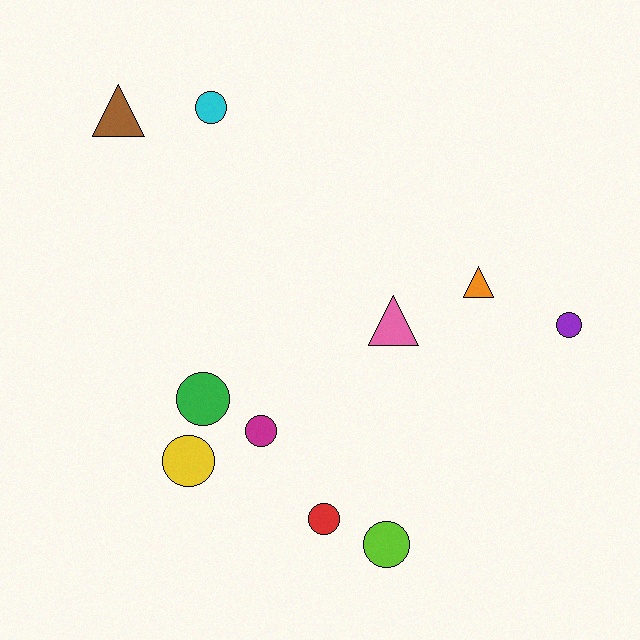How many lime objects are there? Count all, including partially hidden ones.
There is 1 lime object.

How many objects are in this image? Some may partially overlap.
There are 10 objects.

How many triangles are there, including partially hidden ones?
There are 3 triangles.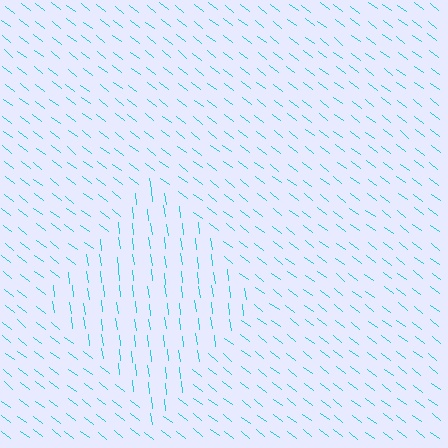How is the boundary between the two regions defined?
The boundary is defined purely by a change in line orientation (approximately 45 degrees difference). All lines are the same color and thickness.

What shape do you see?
I see a diamond.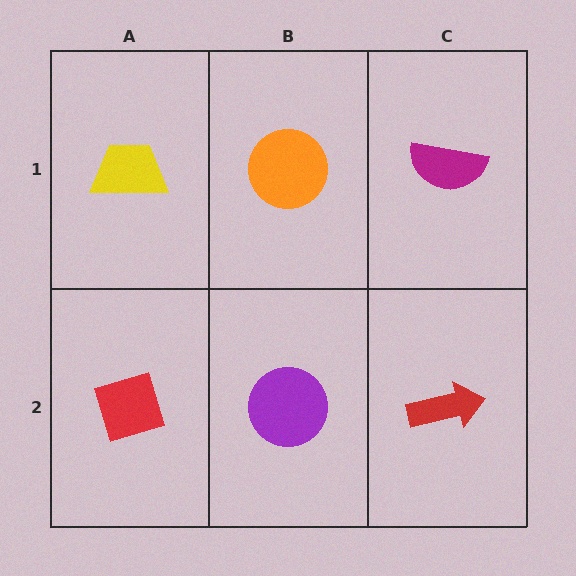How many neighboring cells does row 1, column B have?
3.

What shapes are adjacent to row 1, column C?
A red arrow (row 2, column C), an orange circle (row 1, column B).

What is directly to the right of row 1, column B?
A magenta semicircle.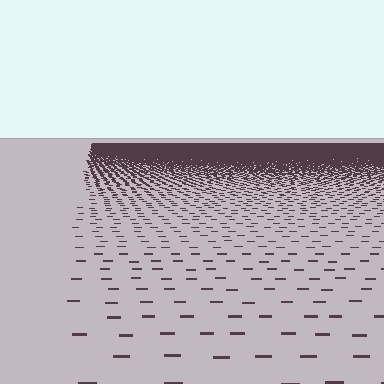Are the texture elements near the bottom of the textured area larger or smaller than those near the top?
Larger. Near the bottom, elements are closer to the viewer and appear at a bigger on-screen size.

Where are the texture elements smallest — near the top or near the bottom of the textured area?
Near the top.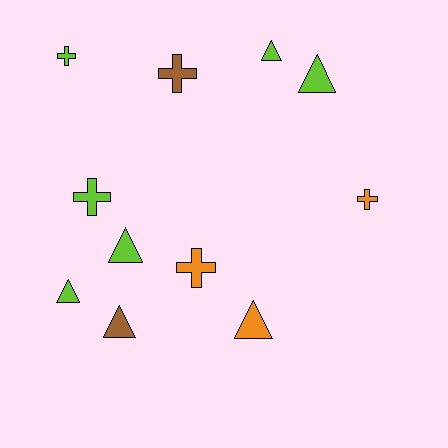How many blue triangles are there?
There are no blue triangles.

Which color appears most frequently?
Lime, with 6 objects.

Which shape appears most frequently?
Triangle, with 6 objects.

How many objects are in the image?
There are 11 objects.